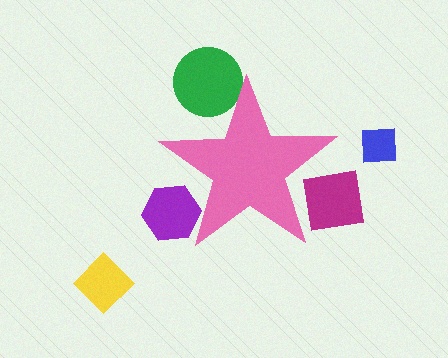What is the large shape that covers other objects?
A pink star.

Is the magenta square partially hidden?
Yes, the magenta square is partially hidden behind the pink star.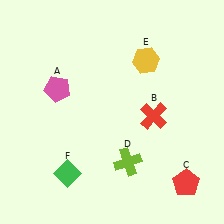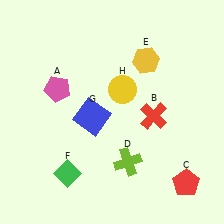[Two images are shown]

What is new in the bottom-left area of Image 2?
A blue square (G) was added in the bottom-left area of Image 2.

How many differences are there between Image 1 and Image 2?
There are 2 differences between the two images.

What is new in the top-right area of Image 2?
A yellow circle (H) was added in the top-right area of Image 2.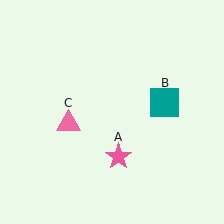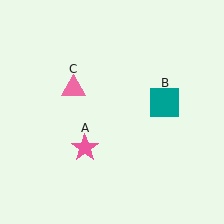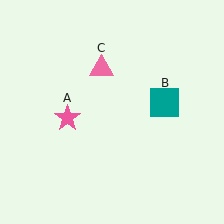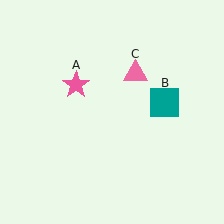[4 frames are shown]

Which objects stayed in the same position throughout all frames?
Teal square (object B) remained stationary.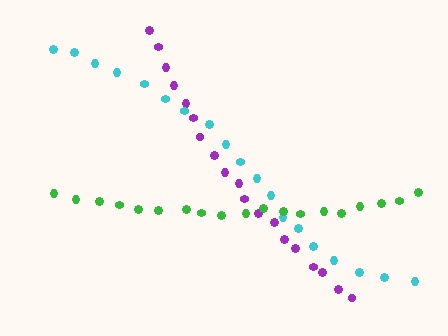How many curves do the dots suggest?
There are 3 distinct paths.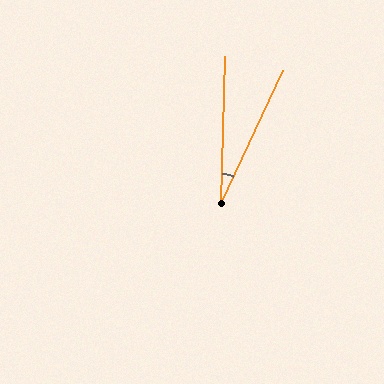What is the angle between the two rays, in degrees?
Approximately 24 degrees.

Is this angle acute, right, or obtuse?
It is acute.